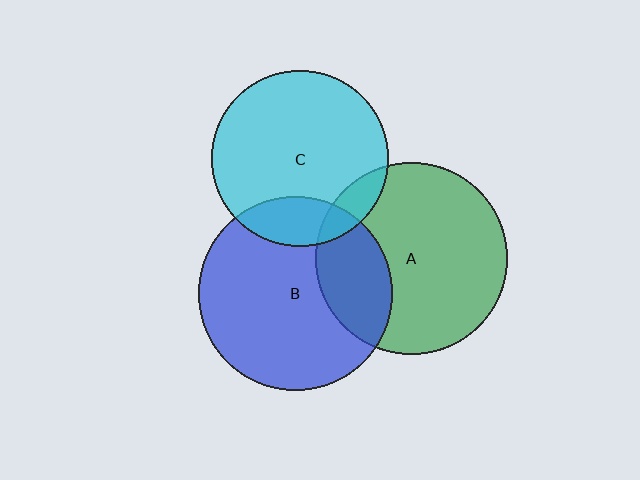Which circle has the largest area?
Circle B (blue).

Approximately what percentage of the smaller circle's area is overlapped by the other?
Approximately 25%.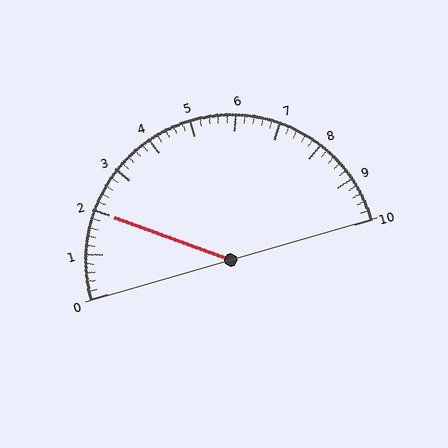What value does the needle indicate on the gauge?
The needle indicates approximately 2.0.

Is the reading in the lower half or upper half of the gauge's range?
The reading is in the lower half of the range (0 to 10).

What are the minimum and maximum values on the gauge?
The gauge ranges from 0 to 10.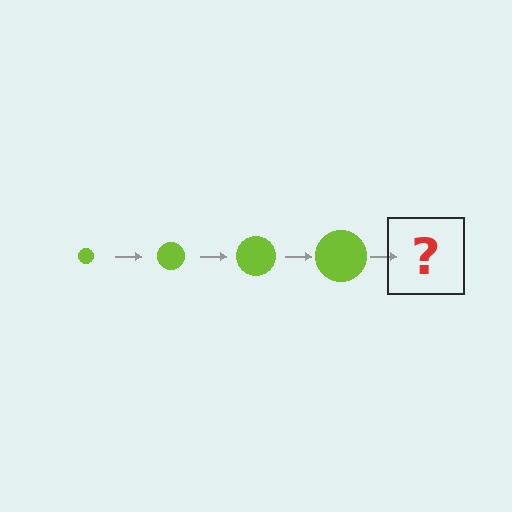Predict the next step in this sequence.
The next step is a lime circle, larger than the previous one.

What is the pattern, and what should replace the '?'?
The pattern is that the circle gets progressively larger each step. The '?' should be a lime circle, larger than the previous one.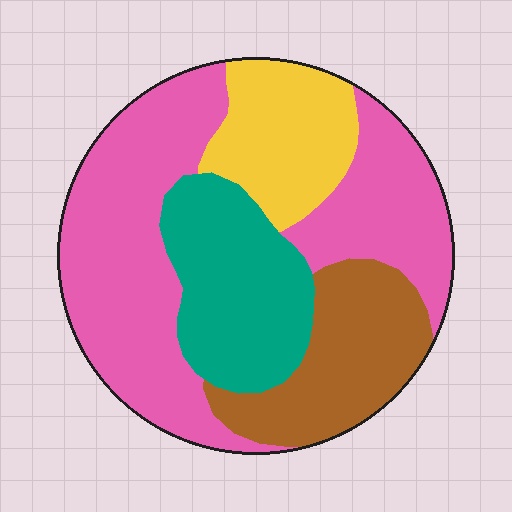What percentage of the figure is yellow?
Yellow covers about 15% of the figure.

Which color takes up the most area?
Pink, at roughly 45%.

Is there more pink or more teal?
Pink.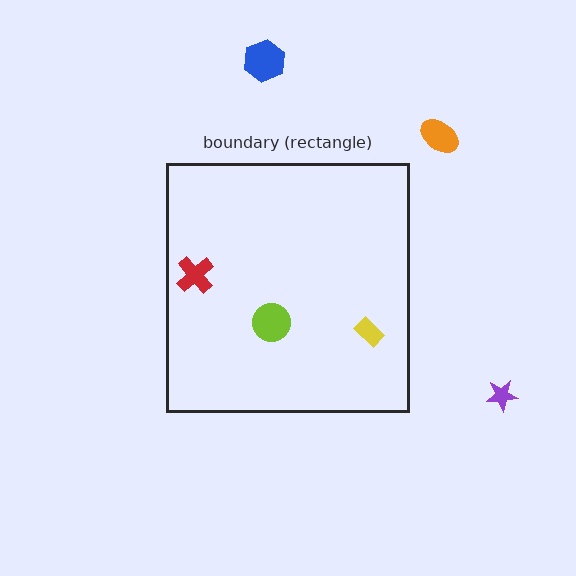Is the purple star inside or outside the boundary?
Outside.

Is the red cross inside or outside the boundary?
Inside.